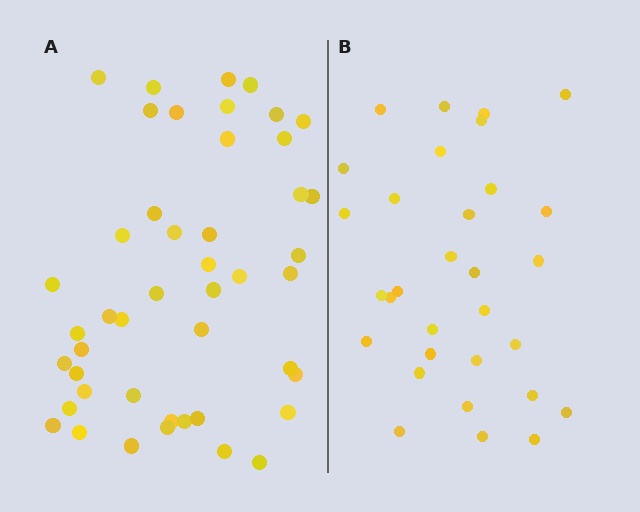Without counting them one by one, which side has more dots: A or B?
Region A (the left region) has more dots.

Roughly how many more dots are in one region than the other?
Region A has approximately 15 more dots than region B.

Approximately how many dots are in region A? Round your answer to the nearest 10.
About 50 dots. (The exact count is 46, which rounds to 50.)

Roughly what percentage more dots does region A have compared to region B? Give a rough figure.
About 50% more.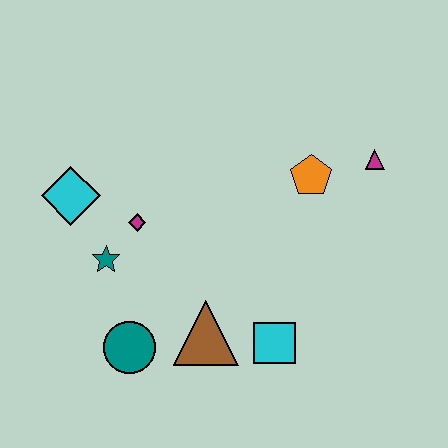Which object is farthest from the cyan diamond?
The magenta triangle is farthest from the cyan diamond.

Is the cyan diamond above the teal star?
Yes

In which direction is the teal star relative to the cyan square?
The teal star is to the left of the cyan square.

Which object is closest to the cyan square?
The brown triangle is closest to the cyan square.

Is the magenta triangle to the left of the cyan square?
No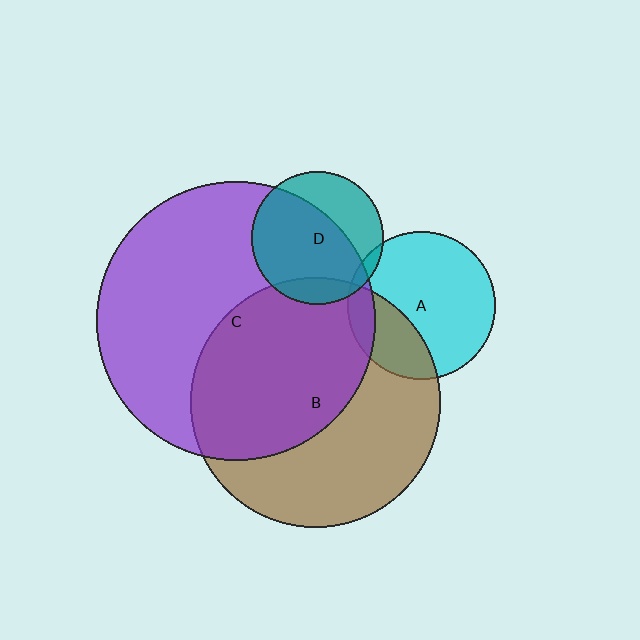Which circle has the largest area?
Circle C (purple).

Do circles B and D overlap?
Yes.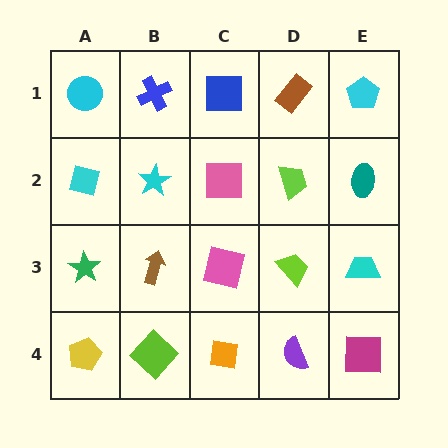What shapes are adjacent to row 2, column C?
A blue square (row 1, column C), a pink square (row 3, column C), a cyan star (row 2, column B), a lime trapezoid (row 2, column D).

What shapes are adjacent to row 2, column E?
A cyan pentagon (row 1, column E), a cyan trapezoid (row 3, column E), a lime trapezoid (row 2, column D).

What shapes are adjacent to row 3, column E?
A teal ellipse (row 2, column E), a magenta square (row 4, column E), a lime trapezoid (row 3, column D).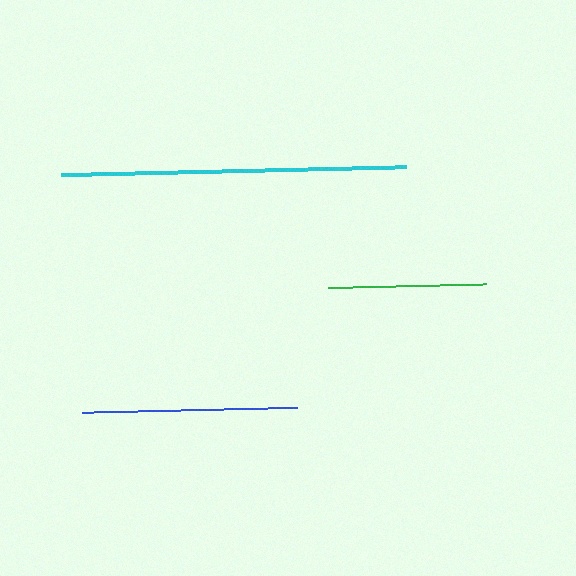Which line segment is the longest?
The cyan line is the longest at approximately 345 pixels.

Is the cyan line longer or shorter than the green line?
The cyan line is longer than the green line.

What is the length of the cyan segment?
The cyan segment is approximately 345 pixels long.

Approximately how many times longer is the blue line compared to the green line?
The blue line is approximately 1.4 times the length of the green line.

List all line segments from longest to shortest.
From longest to shortest: cyan, blue, green.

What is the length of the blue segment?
The blue segment is approximately 215 pixels long.